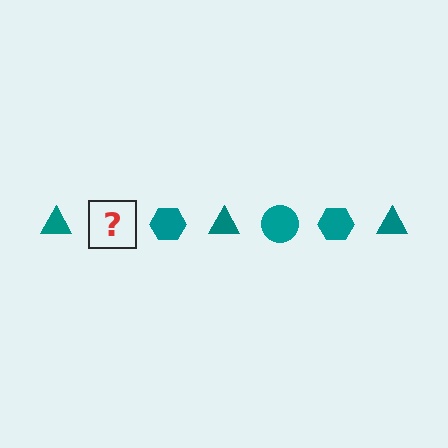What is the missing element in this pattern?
The missing element is a teal circle.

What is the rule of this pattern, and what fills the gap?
The rule is that the pattern cycles through triangle, circle, hexagon shapes in teal. The gap should be filled with a teal circle.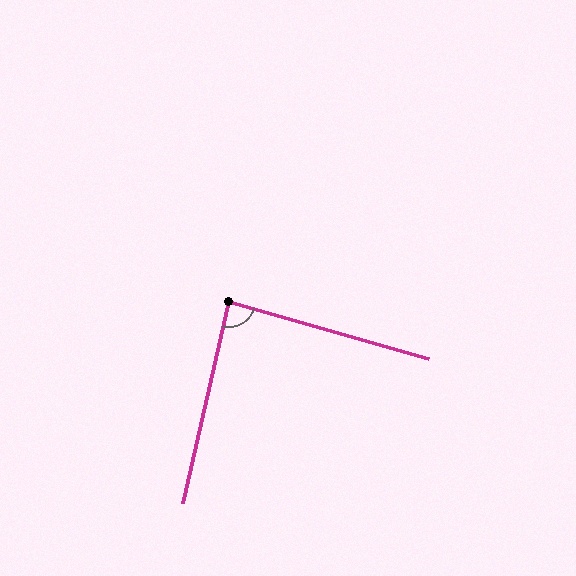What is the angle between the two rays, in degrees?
Approximately 87 degrees.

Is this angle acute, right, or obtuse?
It is approximately a right angle.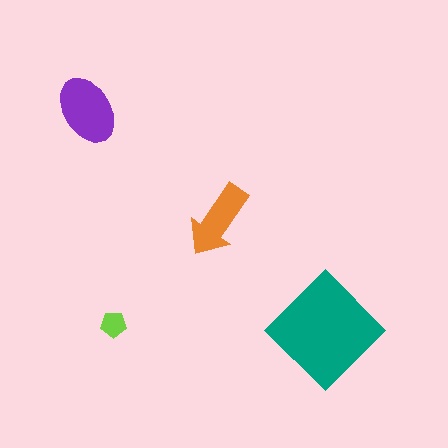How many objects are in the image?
There are 4 objects in the image.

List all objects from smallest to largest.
The lime pentagon, the orange arrow, the purple ellipse, the teal diamond.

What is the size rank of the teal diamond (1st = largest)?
1st.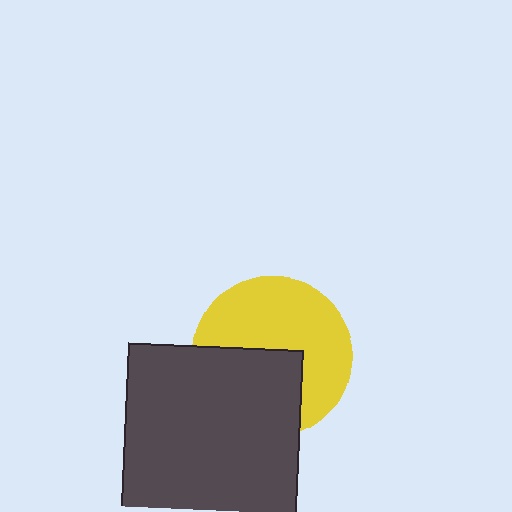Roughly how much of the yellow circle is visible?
About half of it is visible (roughly 59%).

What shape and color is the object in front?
The object in front is a dark gray square.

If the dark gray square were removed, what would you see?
You would see the complete yellow circle.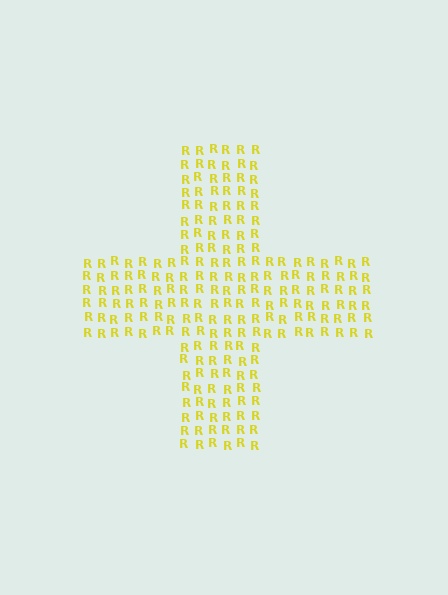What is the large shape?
The large shape is a cross.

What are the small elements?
The small elements are letter R's.